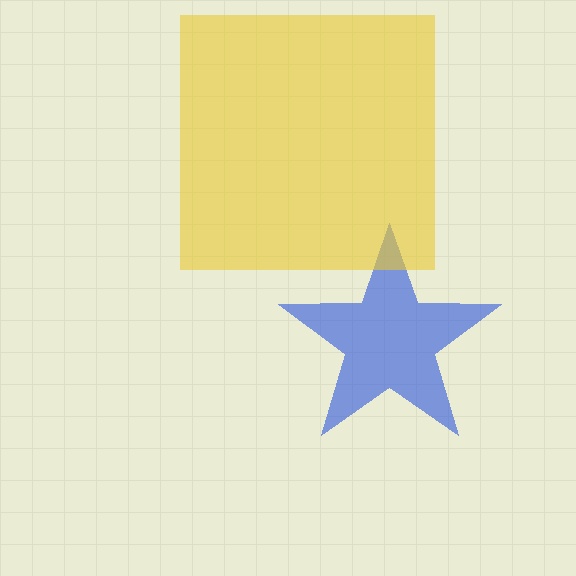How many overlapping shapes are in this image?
There are 2 overlapping shapes in the image.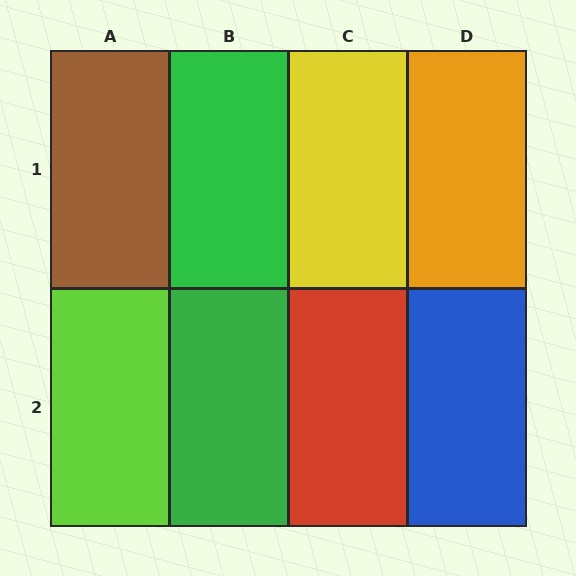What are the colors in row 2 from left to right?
Lime, green, red, blue.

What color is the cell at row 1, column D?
Orange.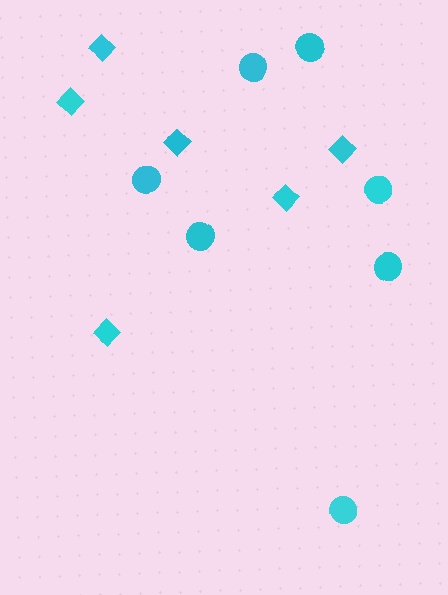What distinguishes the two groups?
There are 2 groups: one group of circles (7) and one group of diamonds (6).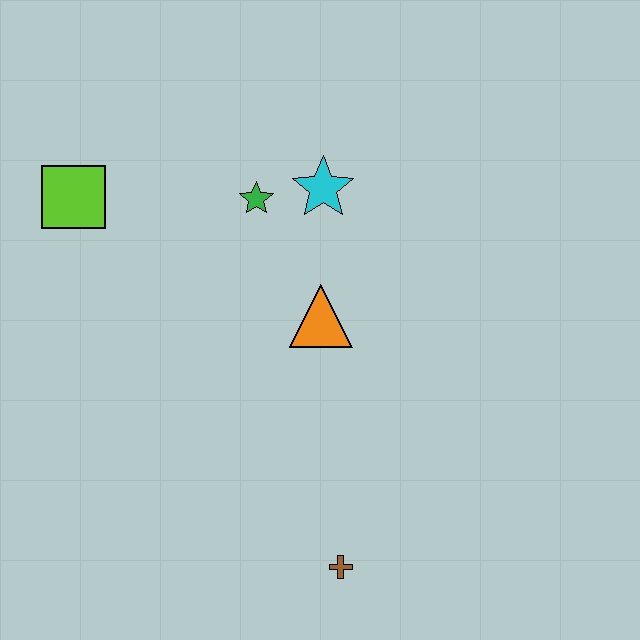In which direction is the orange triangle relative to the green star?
The orange triangle is below the green star.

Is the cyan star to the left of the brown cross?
Yes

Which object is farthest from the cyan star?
The brown cross is farthest from the cyan star.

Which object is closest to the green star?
The cyan star is closest to the green star.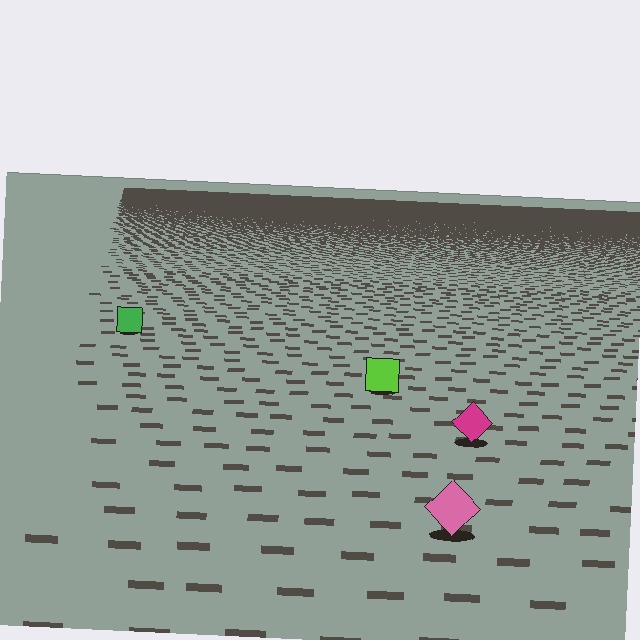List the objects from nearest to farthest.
From nearest to farthest: the pink diamond, the magenta diamond, the lime square, the green square.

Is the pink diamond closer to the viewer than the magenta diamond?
Yes. The pink diamond is closer — you can tell from the texture gradient: the ground texture is coarser near it.